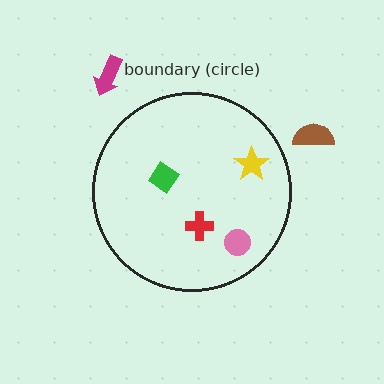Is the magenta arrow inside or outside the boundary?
Outside.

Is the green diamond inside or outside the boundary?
Inside.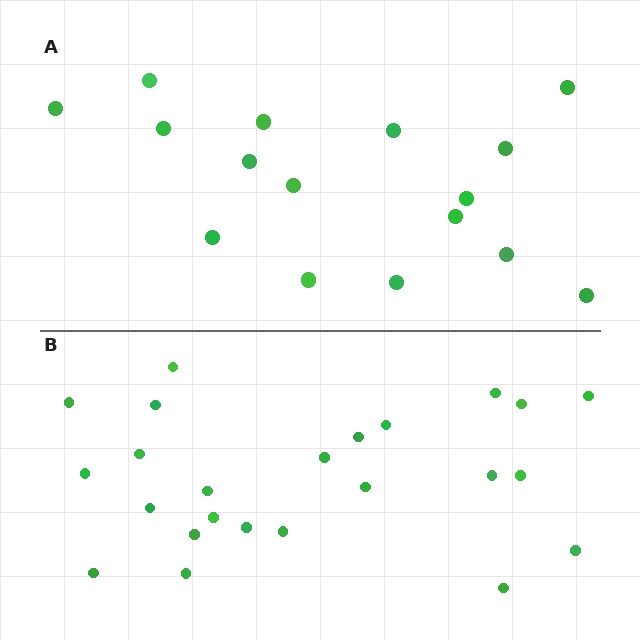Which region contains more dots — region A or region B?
Region B (the bottom region) has more dots.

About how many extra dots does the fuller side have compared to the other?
Region B has roughly 8 or so more dots than region A.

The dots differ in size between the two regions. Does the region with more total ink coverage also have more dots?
No. Region A has more total ink coverage because its dots are larger, but region B actually contains more individual dots. Total area can be misleading — the number of items is what matters here.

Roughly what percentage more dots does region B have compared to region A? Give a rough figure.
About 50% more.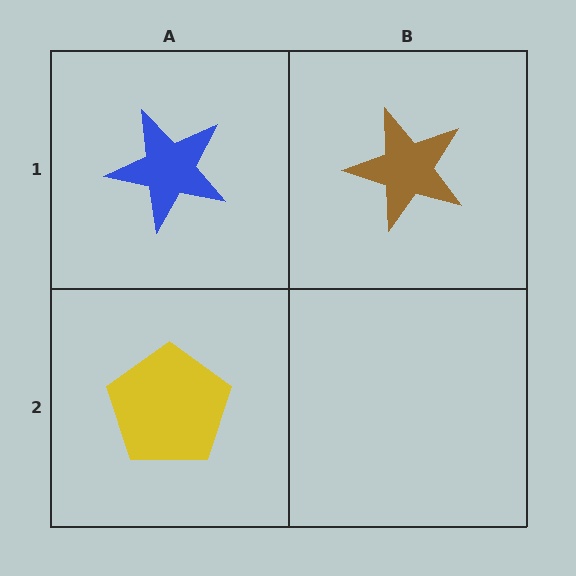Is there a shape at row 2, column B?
No, that cell is empty.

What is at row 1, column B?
A brown star.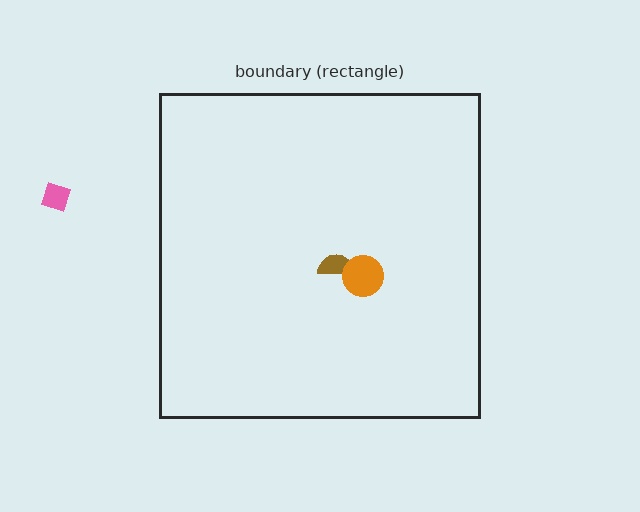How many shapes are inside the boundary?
2 inside, 1 outside.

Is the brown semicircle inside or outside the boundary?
Inside.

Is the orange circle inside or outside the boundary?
Inside.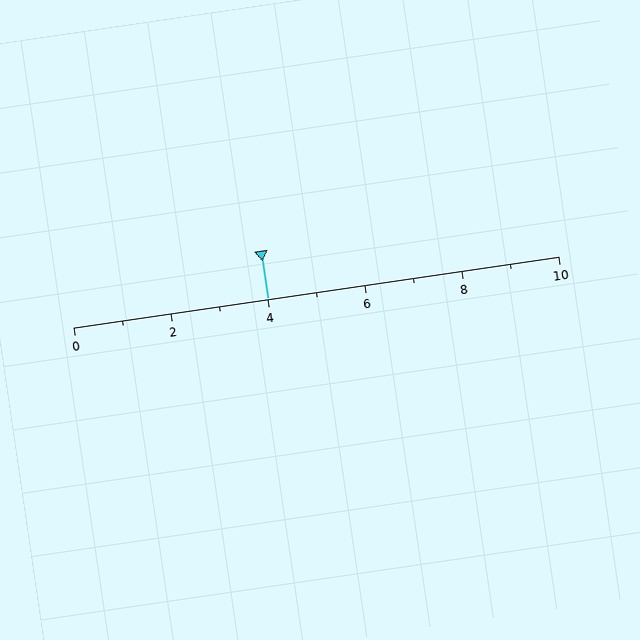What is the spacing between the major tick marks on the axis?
The major ticks are spaced 2 apart.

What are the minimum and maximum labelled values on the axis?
The axis runs from 0 to 10.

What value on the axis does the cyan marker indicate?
The marker indicates approximately 4.